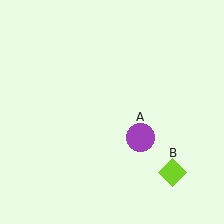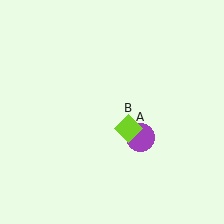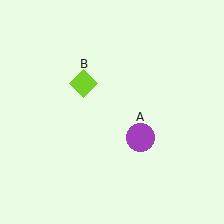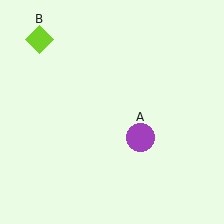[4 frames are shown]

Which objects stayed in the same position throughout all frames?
Purple circle (object A) remained stationary.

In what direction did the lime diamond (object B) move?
The lime diamond (object B) moved up and to the left.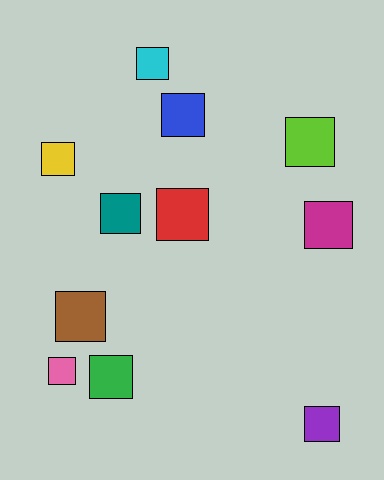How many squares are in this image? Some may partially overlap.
There are 11 squares.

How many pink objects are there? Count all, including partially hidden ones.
There is 1 pink object.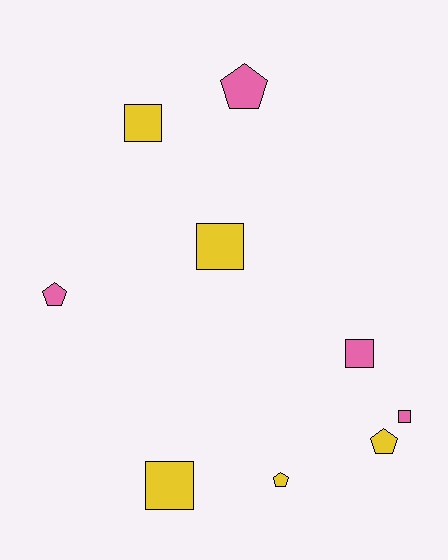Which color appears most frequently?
Yellow, with 5 objects.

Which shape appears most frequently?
Square, with 5 objects.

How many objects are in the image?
There are 9 objects.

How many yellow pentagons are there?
There are 2 yellow pentagons.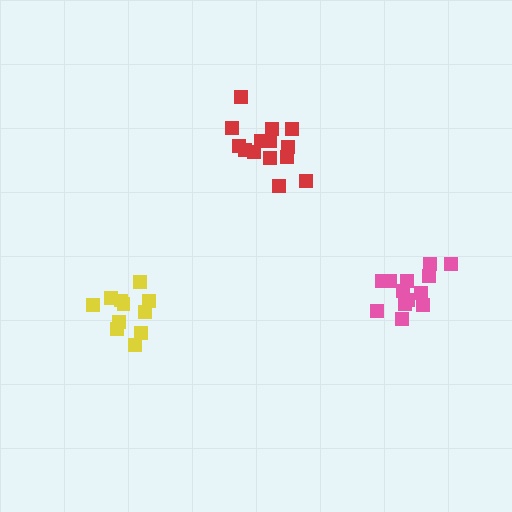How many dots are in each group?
Group 1: 13 dots, Group 2: 11 dots, Group 3: 14 dots (38 total).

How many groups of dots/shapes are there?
There are 3 groups.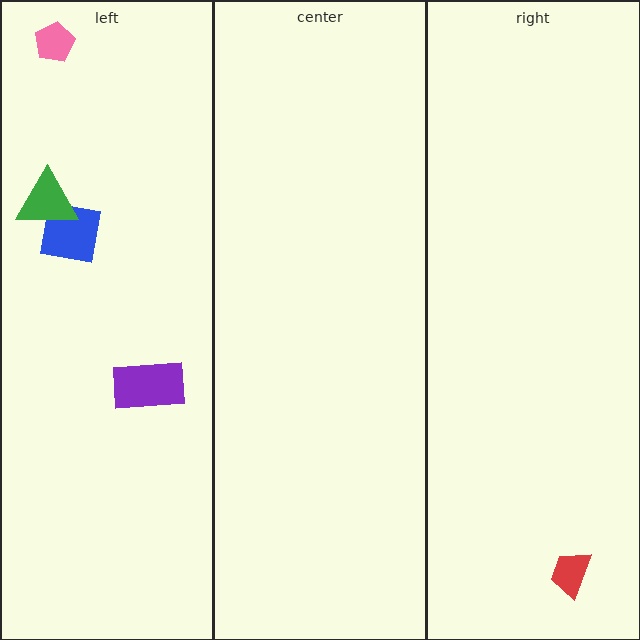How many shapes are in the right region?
1.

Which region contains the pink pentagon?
The left region.